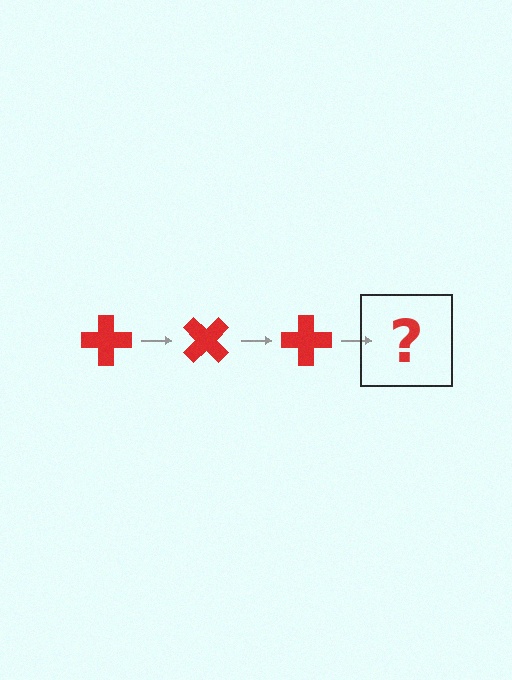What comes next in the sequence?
The next element should be a red cross rotated 135 degrees.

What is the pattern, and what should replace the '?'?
The pattern is that the cross rotates 45 degrees each step. The '?' should be a red cross rotated 135 degrees.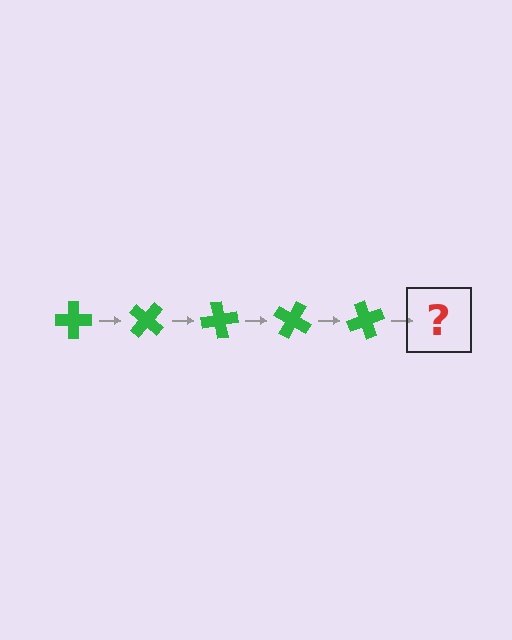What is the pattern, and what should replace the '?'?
The pattern is that the cross rotates 40 degrees each step. The '?' should be a green cross rotated 200 degrees.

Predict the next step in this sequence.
The next step is a green cross rotated 200 degrees.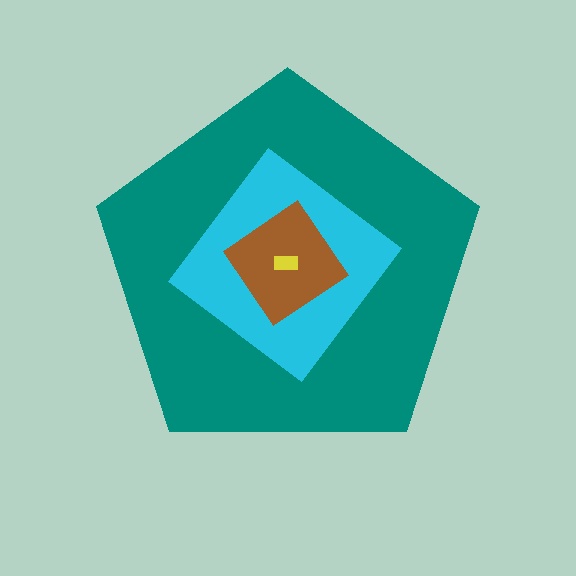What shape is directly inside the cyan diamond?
The brown diamond.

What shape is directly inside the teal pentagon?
The cyan diamond.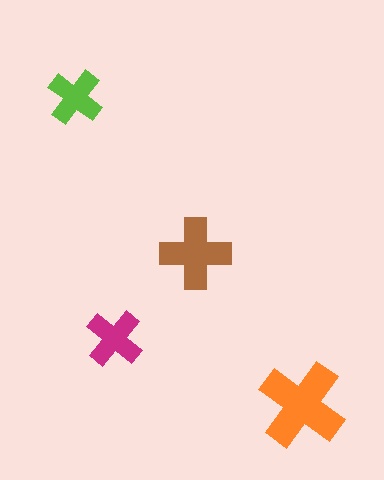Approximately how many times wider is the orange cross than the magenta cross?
About 1.5 times wider.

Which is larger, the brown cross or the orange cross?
The orange one.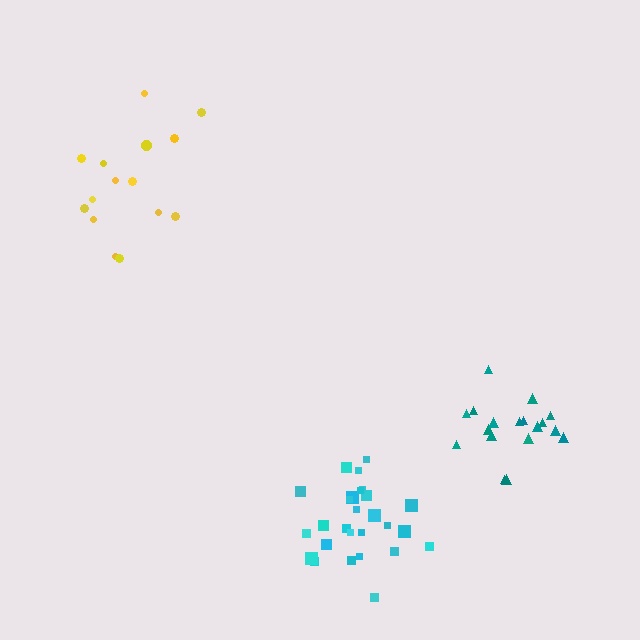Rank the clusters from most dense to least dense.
cyan, teal, yellow.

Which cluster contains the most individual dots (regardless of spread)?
Cyan (27).